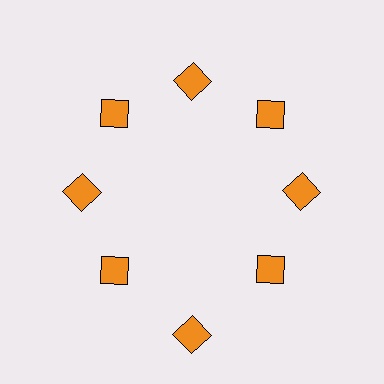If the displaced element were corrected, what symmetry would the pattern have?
It would have 8-fold rotational symmetry — the pattern would map onto itself every 45 degrees.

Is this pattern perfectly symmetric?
No. The 8 orange diamonds are arranged in a ring, but one element near the 6 o'clock position is pushed outward from the center, breaking the 8-fold rotational symmetry.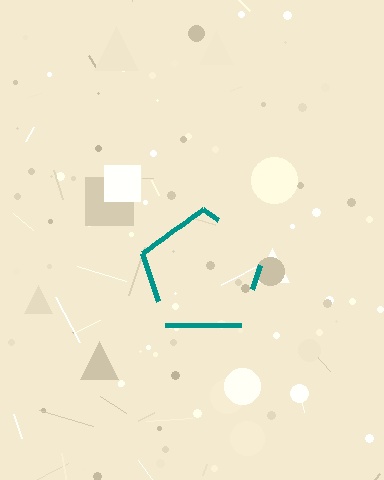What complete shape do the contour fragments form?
The contour fragments form a pentagon.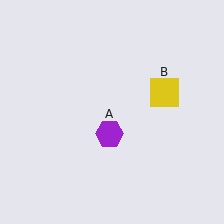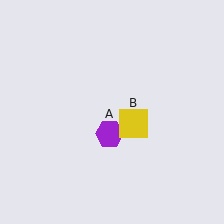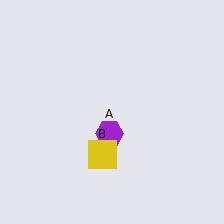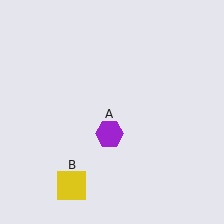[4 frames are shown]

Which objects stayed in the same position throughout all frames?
Purple hexagon (object A) remained stationary.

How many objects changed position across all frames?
1 object changed position: yellow square (object B).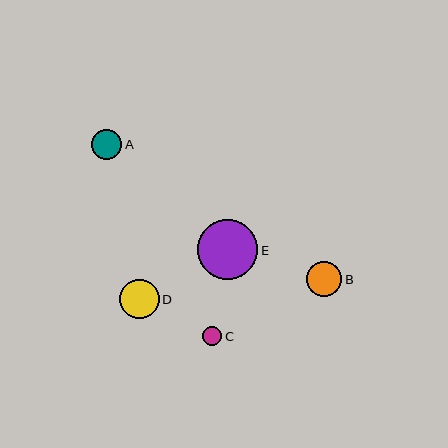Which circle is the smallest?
Circle C is the smallest with a size of approximately 19 pixels.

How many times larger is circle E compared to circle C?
Circle E is approximately 3.1 times the size of circle C.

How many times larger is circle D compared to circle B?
Circle D is approximately 1.1 times the size of circle B.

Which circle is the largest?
Circle E is the largest with a size of approximately 60 pixels.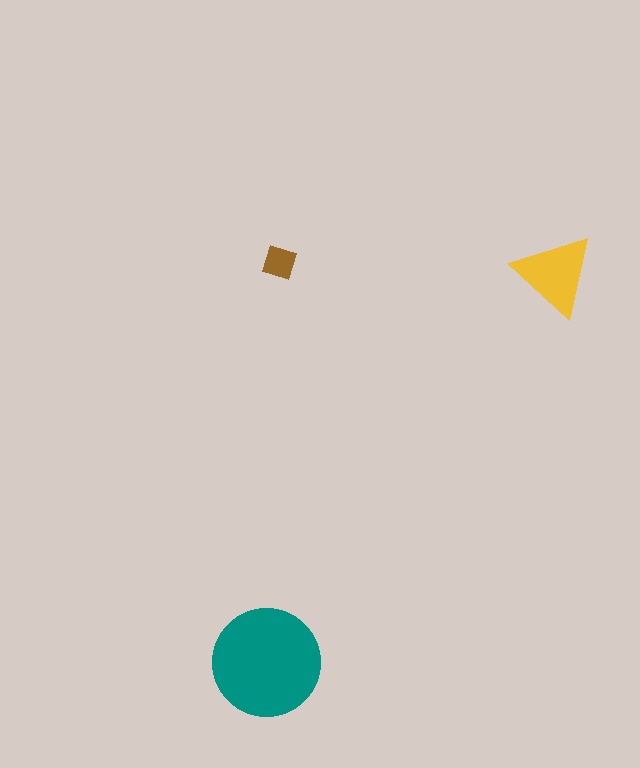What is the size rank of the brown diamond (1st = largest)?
3rd.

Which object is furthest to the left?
The teal circle is leftmost.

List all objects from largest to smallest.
The teal circle, the yellow triangle, the brown diamond.